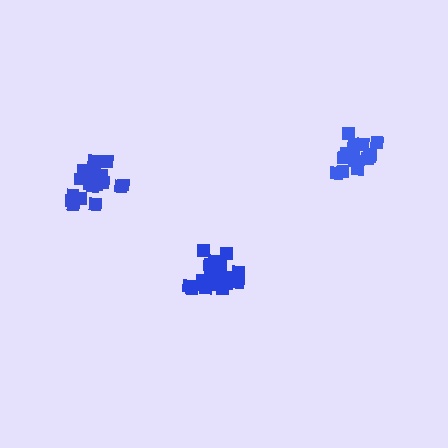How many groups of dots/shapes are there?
There are 3 groups.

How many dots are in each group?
Group 1: 18 dots, Group 2: 16 dots, Group 3: 18 dots (52 total).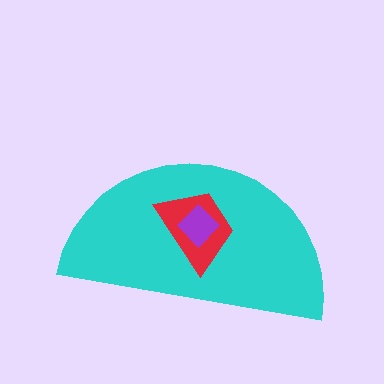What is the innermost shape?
The purple diamond.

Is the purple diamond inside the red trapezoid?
Yes.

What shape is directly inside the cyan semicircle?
The red trapezoid.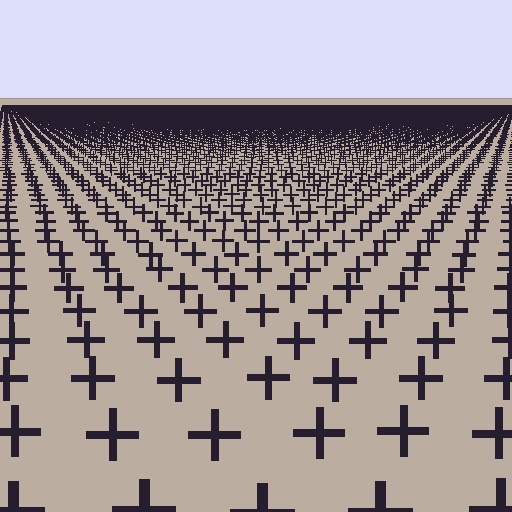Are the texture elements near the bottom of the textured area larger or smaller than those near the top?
Larger. Near the bottom, elements are closer to the viewer and appear at a bigger on-screen size.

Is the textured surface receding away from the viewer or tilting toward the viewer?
The surface is receding away from the viewer. Texture elements get smaller and denser toward the top.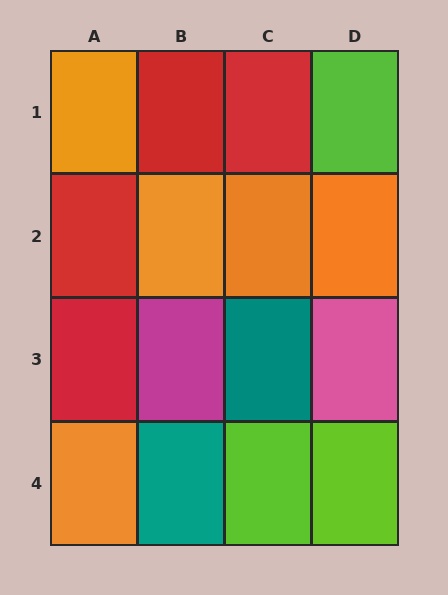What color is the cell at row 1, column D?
Lime.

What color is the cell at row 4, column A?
Orange.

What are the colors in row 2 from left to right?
Red, orange, orange, orange.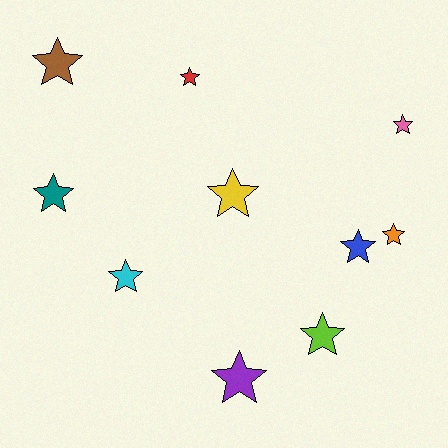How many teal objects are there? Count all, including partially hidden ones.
There is 1 teal object.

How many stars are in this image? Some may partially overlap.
There are 10 stars.